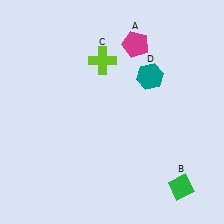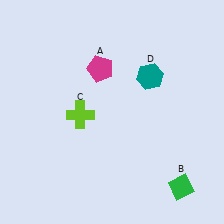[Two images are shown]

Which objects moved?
The objects that moved are: the magenta pentagon (A), the lime cross (C).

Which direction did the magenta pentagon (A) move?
The magenta pentagon (A) moved left.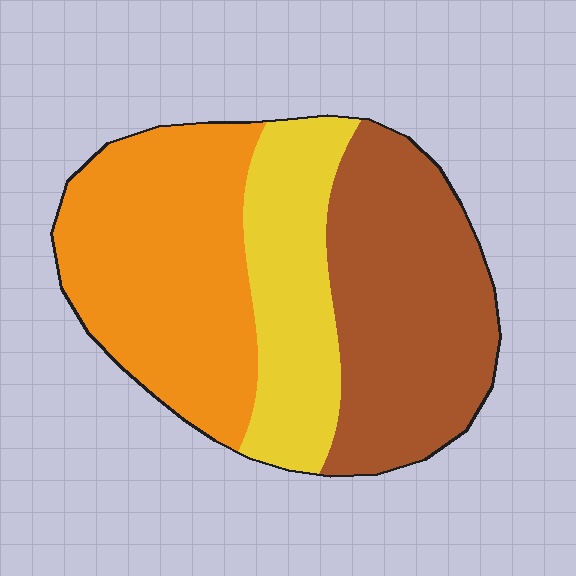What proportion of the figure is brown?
Brown covers about 35% of the figure.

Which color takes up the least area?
Yellow, at roughly 25%.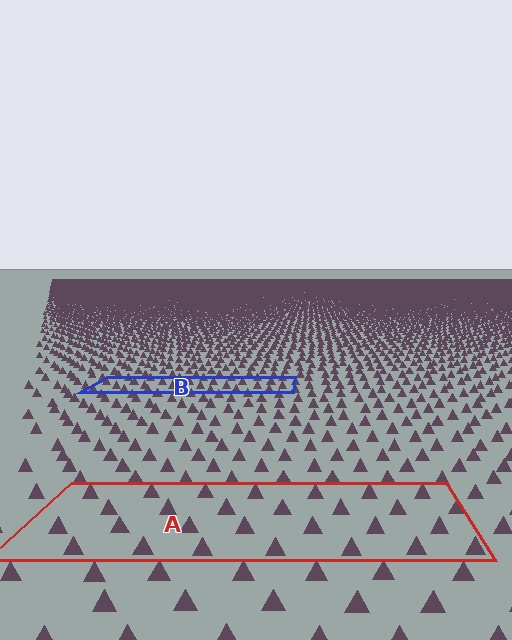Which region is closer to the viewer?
Region A is closer. The texture elements there are larger and more spread out.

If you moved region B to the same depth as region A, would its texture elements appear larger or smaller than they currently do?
They would appear larger. At a closer depth, the same texture elements are projected at a bigger on-screen size.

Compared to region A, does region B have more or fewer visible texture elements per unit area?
Region B has more texture elements per unit area — they are packed more densely because it is farther away.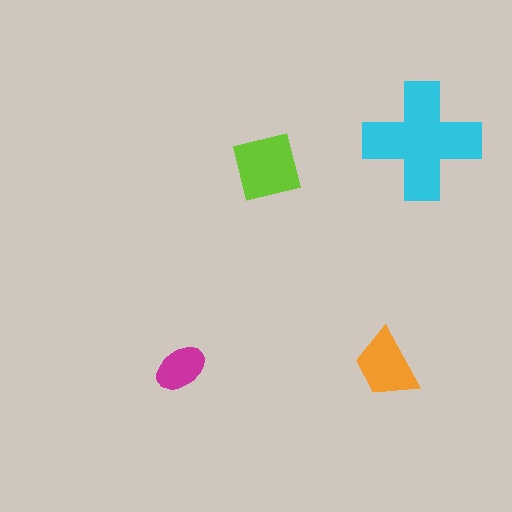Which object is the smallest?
The magenta ellipse.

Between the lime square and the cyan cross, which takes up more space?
The cyan cross.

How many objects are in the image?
There are 4 objects in the image.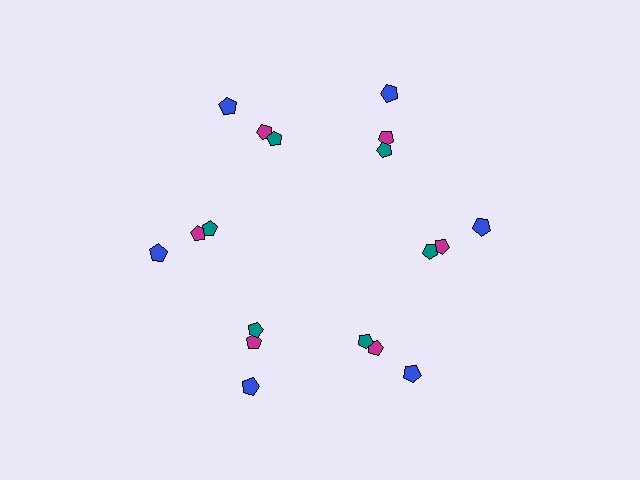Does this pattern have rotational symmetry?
Yes, this pattern has 6-fold rotational symmetry. It looks the same after rotating 60 degrees around the center.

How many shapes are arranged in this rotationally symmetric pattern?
There are 18 shapes, arranged in 6 groups of 3.